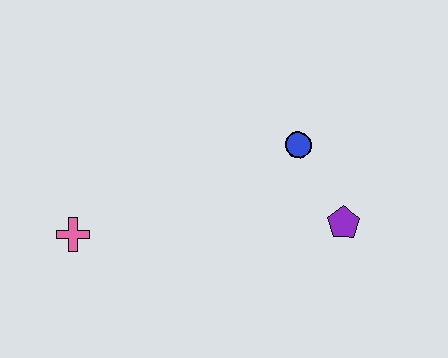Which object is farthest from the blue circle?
The pink cross is farthest from the blue circle.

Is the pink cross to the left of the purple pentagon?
Yes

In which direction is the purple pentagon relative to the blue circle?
The purple pentagon is below the blue circle.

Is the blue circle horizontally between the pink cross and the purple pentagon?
Yes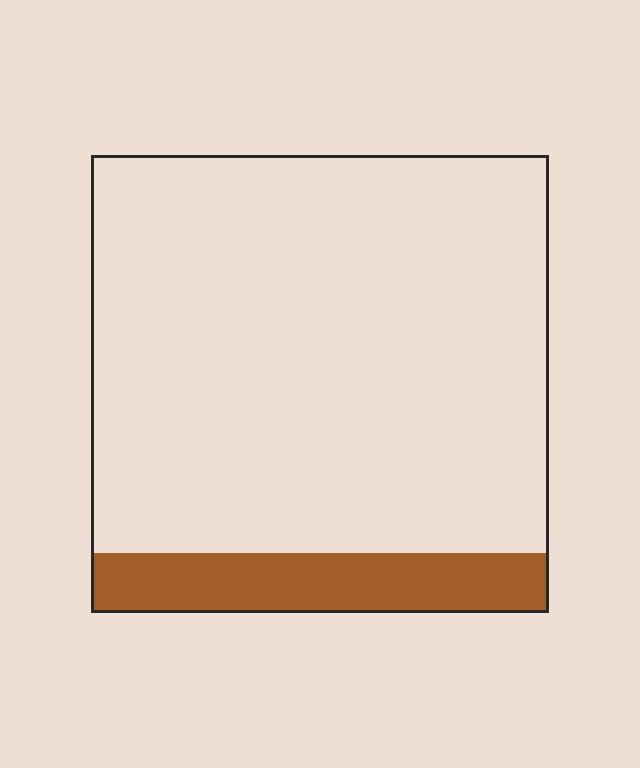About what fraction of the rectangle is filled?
About one eighth (1/8).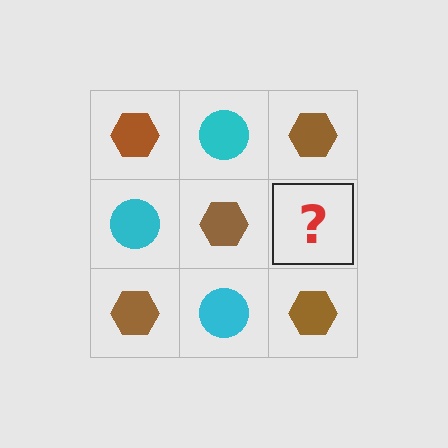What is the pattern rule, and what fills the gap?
The rule is that it alternates brown hexagon and cyan circle in a checkerboard pattern. The gap should be filled with a cyan circle.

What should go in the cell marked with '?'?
The missing cell should contain a cyan circle.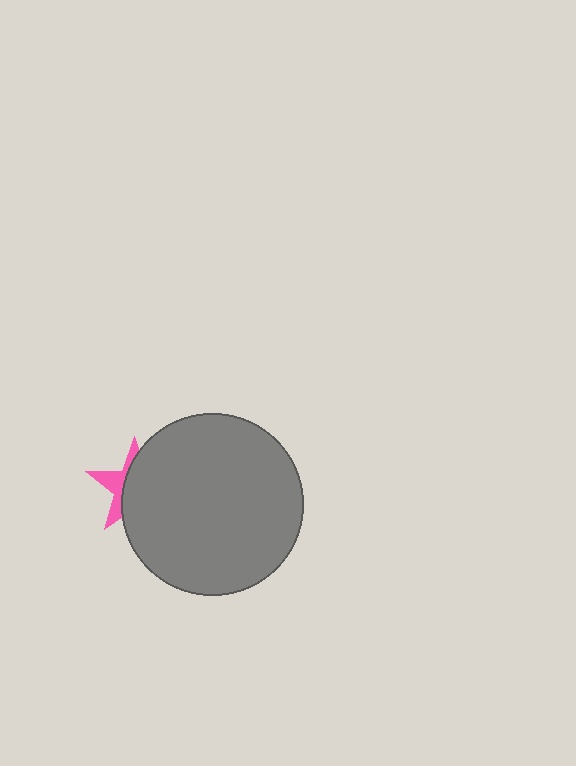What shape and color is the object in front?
The object in front is a gray circle.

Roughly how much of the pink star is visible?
A small part of it is visible (roughly 35%).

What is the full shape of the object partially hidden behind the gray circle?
The partially hidden object is a pink star.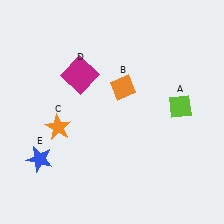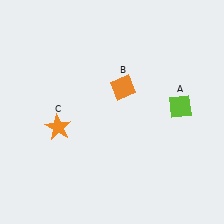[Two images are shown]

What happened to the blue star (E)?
The blue star (E) was removed in Image 2. It was in the bottom-left area of Image 1.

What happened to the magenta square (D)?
The magenta square (D) was removed in Image 2. It was in the top-left area of Image 1.